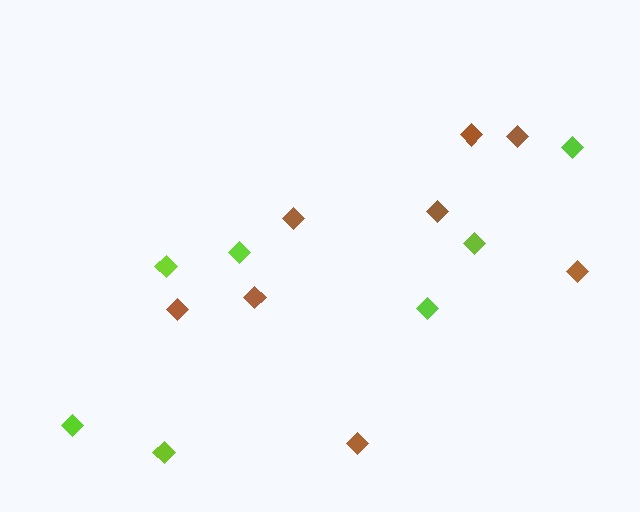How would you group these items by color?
There are 2 groups: one group of brown diamonds (8) and one group of lime diamonds (7).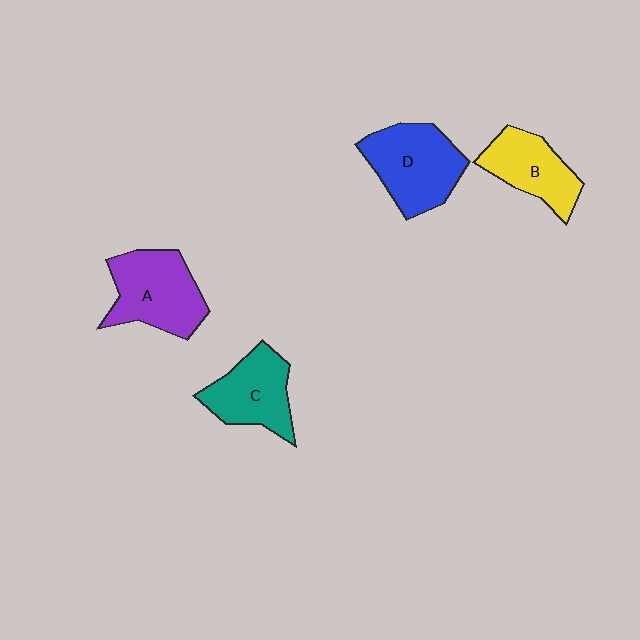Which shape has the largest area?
Shape D (blue).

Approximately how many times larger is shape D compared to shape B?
Approximately 1.3 times.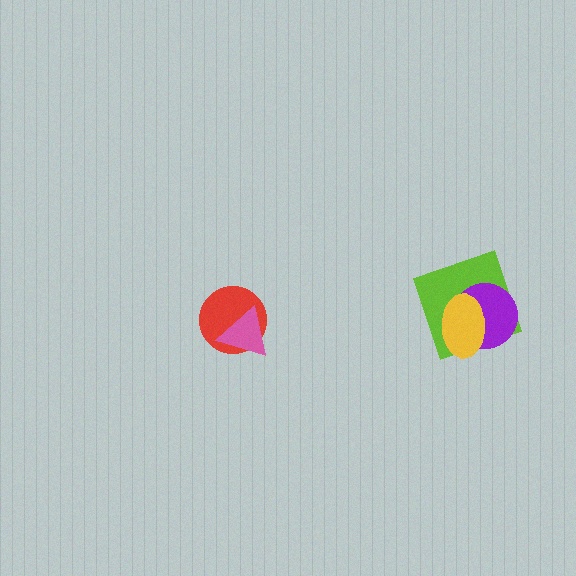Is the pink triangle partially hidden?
No, no other shape covers it.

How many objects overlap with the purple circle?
2 objects overlap with the purple circle.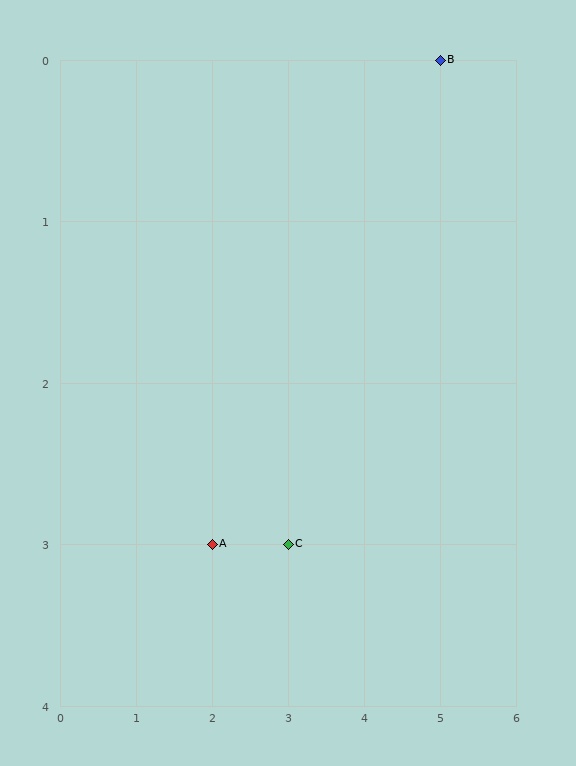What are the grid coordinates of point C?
Point C is at grid coordinates (3, 3).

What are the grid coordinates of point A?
Point A is at grid coordinates (2, 3).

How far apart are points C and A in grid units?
Points C and A are 1 column apart.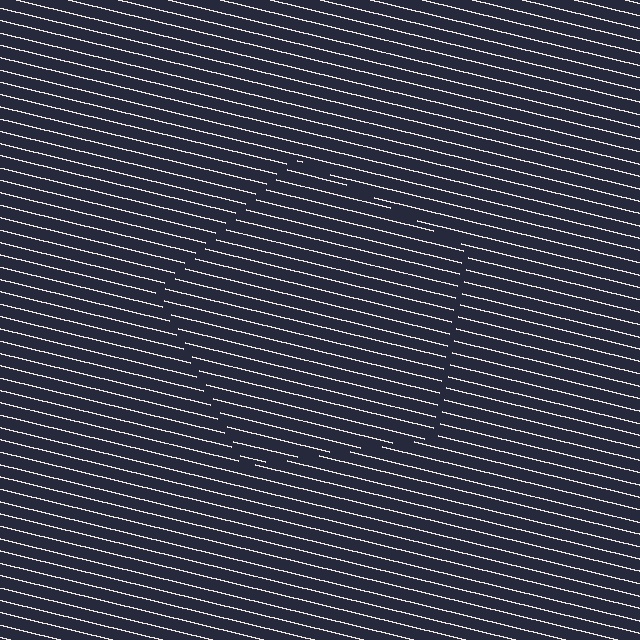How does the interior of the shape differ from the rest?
The interior of the shape contains the same grating, shifted by half a period — the contour is defined by the phase discontinuity where line-ends from the inner and outer gratings abut.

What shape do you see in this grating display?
An illusory pentagon. The interior of the shape contains the same grating, shifted by half a period — the contour is defined by the phase discontinuity where line-ends from the inner and outer gratings abut.